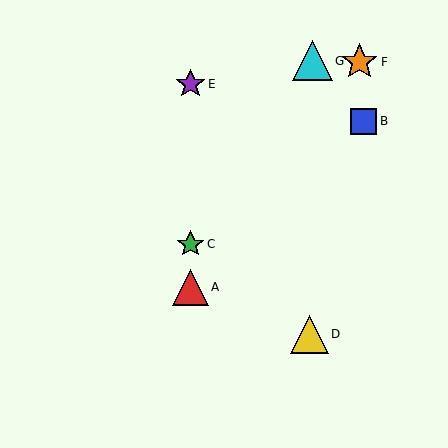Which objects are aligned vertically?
Objects A, C, E are aligned vertically.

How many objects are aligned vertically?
3 objects (A, C, E) are aligned vertically.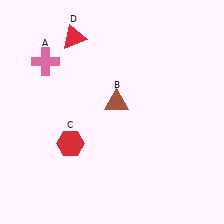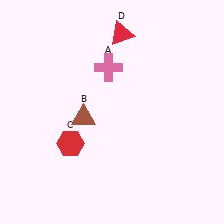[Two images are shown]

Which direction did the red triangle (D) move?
The red triangle (D) moved right.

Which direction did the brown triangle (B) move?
The brown triangle (B) moved left.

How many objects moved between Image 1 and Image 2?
3 objects moved between the two images.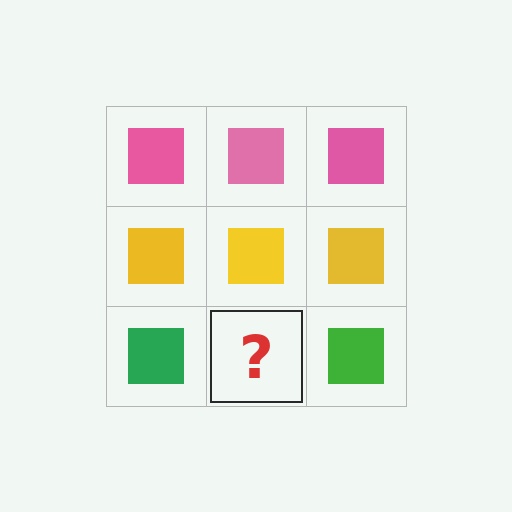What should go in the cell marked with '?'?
The missing cell should contain a green square.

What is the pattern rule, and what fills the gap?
The rule is that each row has a consistent color. The gap should be filled with a green square.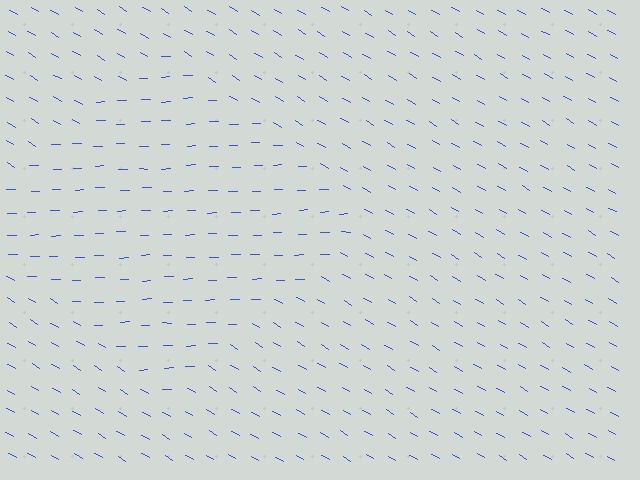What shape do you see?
I see a diamond.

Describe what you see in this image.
The image is filled with small blue line segments. A diamond region in the image has lines oriented differently from the surrounding lines, creating a visible texture boundary.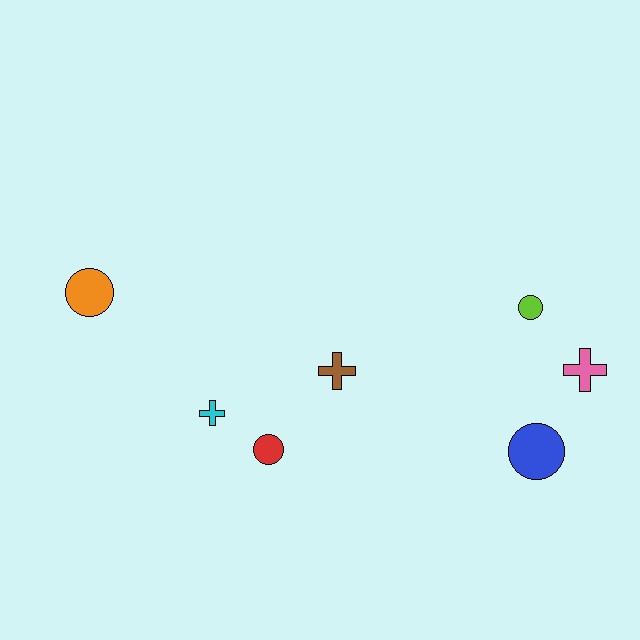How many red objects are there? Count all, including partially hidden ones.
There is 1 red object.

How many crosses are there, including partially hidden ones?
There are 3 crosses.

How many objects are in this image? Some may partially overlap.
There are 7 objects.